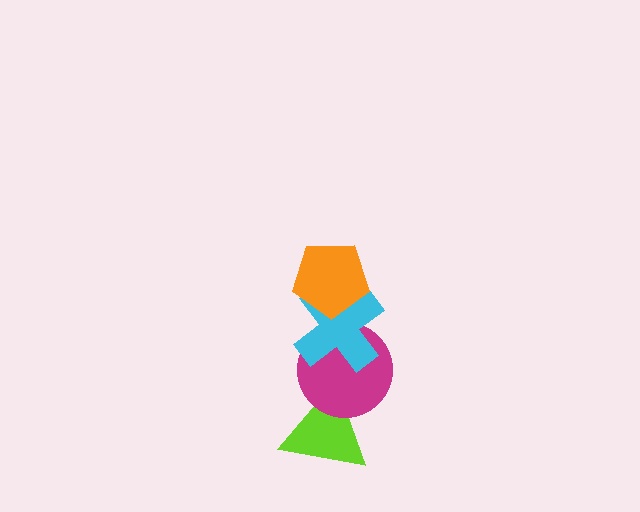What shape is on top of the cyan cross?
The orange pentagon is on top of the cyan cross.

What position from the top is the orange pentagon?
The orange pentagon is 1st from the top.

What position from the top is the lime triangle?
The lime triangle is 4th from the top.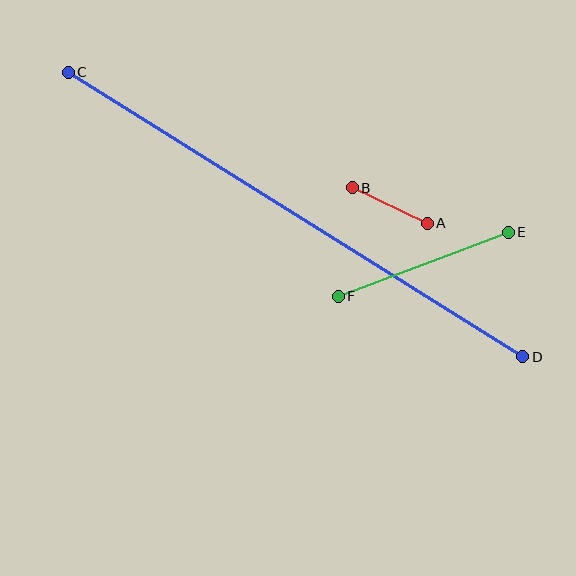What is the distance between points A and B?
The distance is approximately 83 pixels.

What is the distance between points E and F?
The distance is approximately 182 pixels.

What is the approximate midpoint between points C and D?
The midpoint is at approximately (295, 214) pixels.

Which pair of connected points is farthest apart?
Points C and D are farthest apart.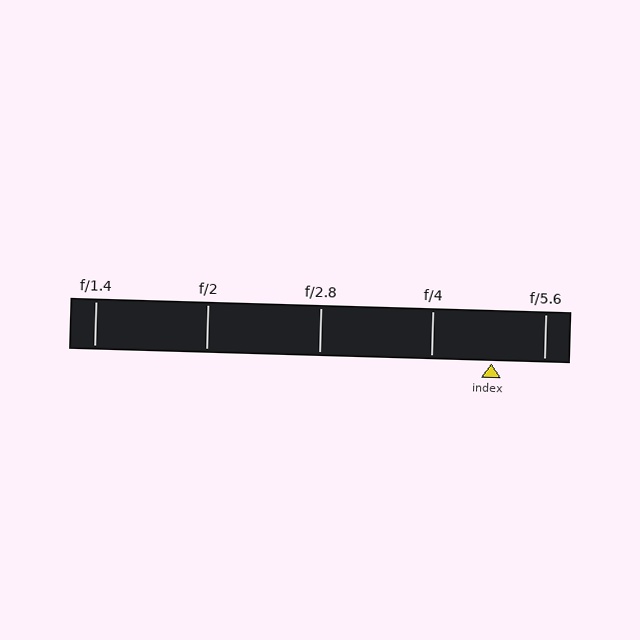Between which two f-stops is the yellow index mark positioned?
The index mark is between f/4 and f/5.6.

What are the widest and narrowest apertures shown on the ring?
The widest aperture shown is f/1.4 and the narrowest is f/5.6.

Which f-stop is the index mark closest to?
The index mark is closest to f/5.6.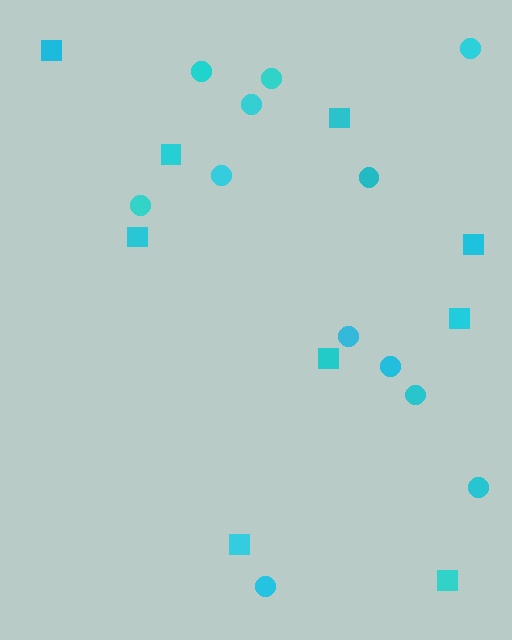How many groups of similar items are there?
There are 2 groups: one group of squares (9) and one group of circles (12).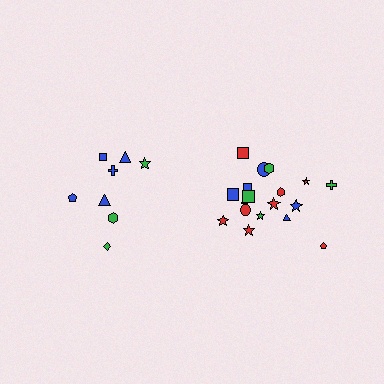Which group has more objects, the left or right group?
The right group.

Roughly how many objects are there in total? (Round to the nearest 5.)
Roughly 25 objects in total.